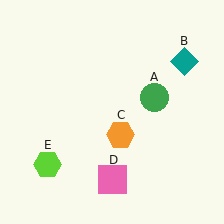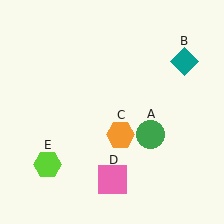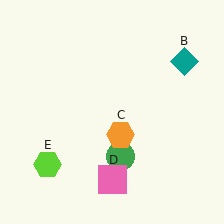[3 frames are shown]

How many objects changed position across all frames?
1 object changed position: green circle (object A).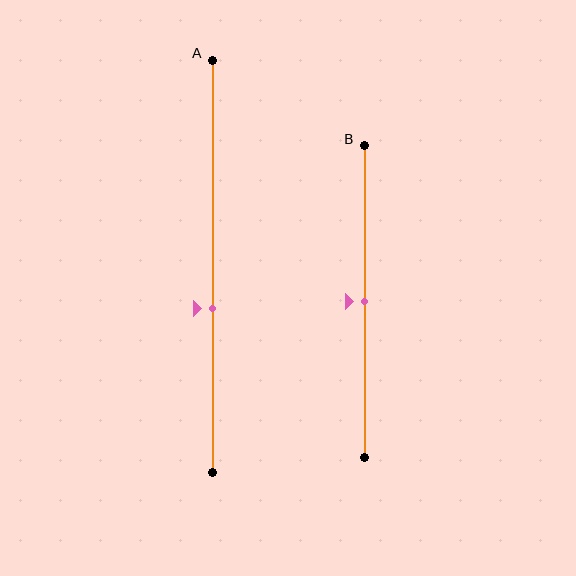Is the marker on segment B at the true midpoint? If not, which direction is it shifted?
Yes, the marker on segment B is at the true midpoint.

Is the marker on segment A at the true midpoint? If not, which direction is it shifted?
No, the marker on segment A is shifted downward by about 10% of the segment length.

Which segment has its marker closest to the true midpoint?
Segment B has its marker closest to the true midpoint.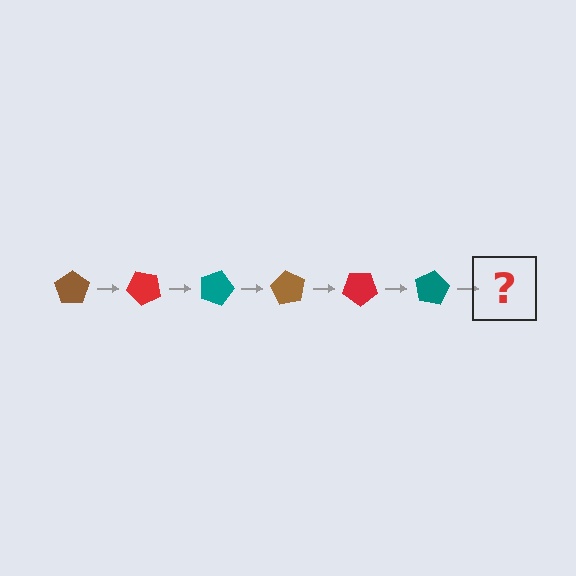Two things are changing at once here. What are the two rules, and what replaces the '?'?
The two rules are that it rotates 45 degrees each step and the color cycles through brown, red, and teal. The '?' should be a brown pentagon, rotated 270 degrees from the start.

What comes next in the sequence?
The next element should be a brown pentagon, rotated 270 degrees from the start.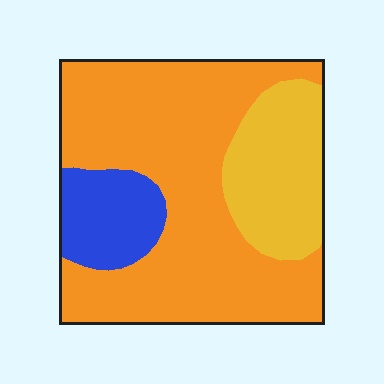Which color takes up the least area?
Blue, at roughly 15%.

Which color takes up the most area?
Orange, at roughly 65%.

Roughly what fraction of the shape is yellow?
Yellow covers 21% of the shape.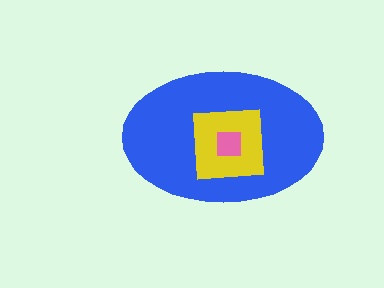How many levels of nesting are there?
3.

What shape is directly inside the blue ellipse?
The yellow square.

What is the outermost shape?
The blue ellipse.